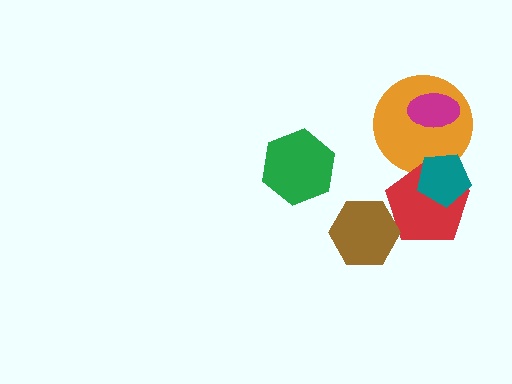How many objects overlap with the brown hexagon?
1 object overlaps with the brown hexagon.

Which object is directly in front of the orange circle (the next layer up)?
The magenta ellipse is directly in front of the orange circle.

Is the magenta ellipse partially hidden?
No, no other shape covers it.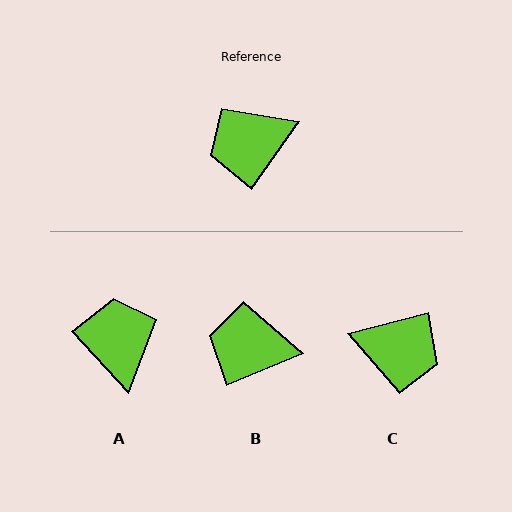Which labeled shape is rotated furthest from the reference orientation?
C, about 140 degrees away.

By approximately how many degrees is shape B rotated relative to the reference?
Approximately 32 degrees clockwise.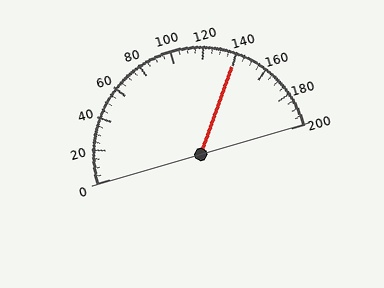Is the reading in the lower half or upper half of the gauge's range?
The reading is in the upper half of the range (0 to 200).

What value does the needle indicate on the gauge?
The needle indicates approximately 140.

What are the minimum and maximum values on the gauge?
The gauge ranges from 0 to 200.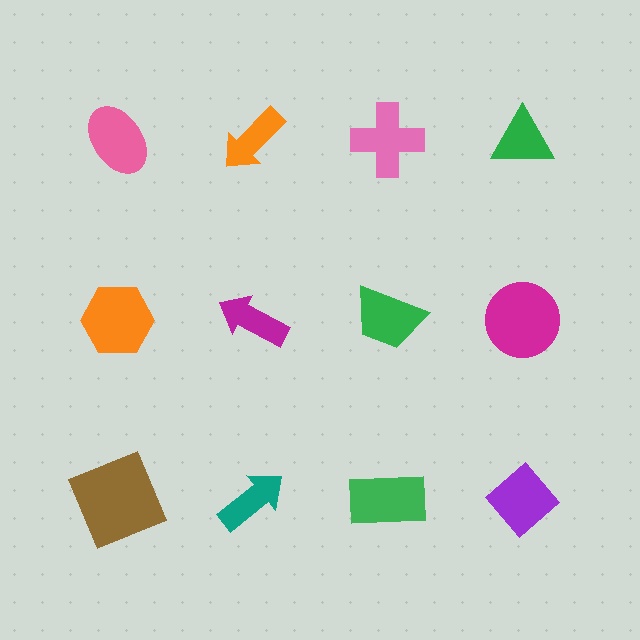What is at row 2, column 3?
A green trapezoid.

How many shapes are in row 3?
4 shapes.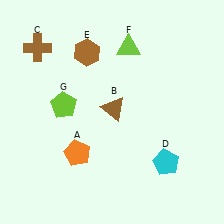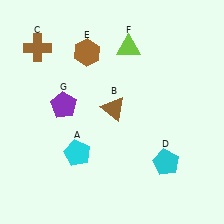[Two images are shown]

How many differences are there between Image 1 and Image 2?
There are 2 differences between the two images.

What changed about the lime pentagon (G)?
In Image 1, G is lime. In Image 2, it changed to purple.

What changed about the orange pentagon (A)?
In Image 1, A is orange. In Image 2, it changed to cyan.